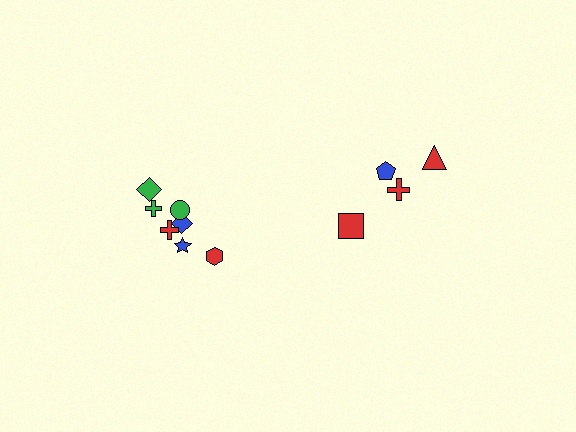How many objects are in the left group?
There are 7 objects.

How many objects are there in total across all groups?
There are 11 objects.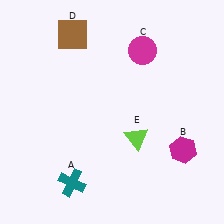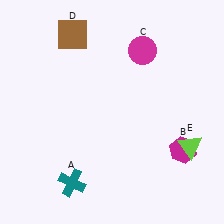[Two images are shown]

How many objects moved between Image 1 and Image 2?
1 object moved between the two images.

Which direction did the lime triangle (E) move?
The lime triangle (E) moved right.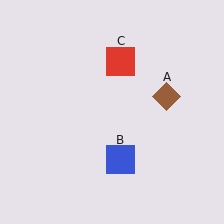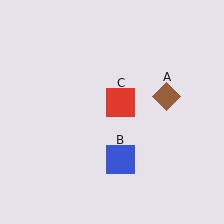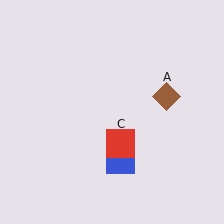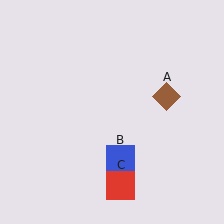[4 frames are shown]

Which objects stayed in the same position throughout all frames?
Brown diamond (object A) and blue square (object B) remained stationary.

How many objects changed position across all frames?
1 object changed position: red square (object C).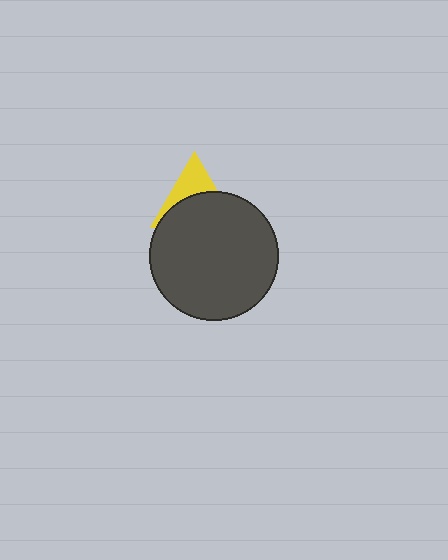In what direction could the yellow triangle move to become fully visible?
The yellow triangle could move up. That would shift it out from behind the dark gray circle entirely.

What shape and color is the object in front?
The object in front is a dark gray circle.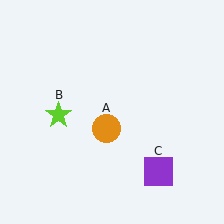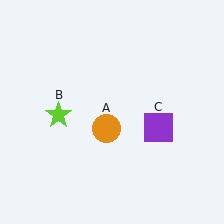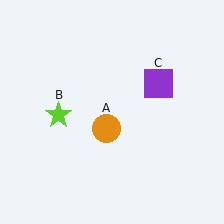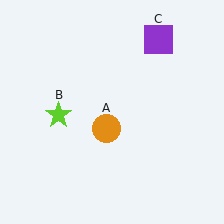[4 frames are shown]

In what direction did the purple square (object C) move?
The purple square (object C) moved up.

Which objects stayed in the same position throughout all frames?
Orange circle (object A) and lime star (object B) remained stationary.